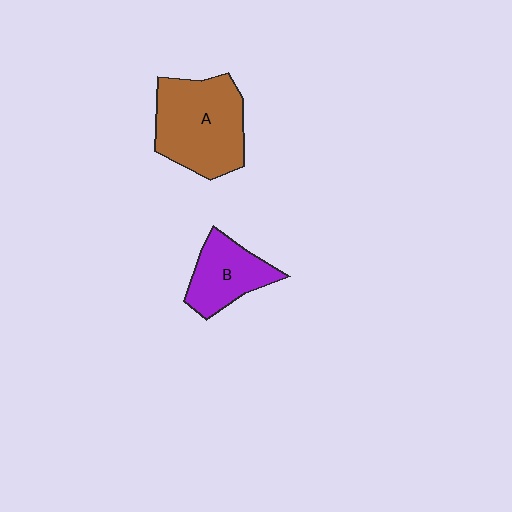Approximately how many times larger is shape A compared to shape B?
Approximately 1.7 times.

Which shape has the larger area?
Shape A (brown).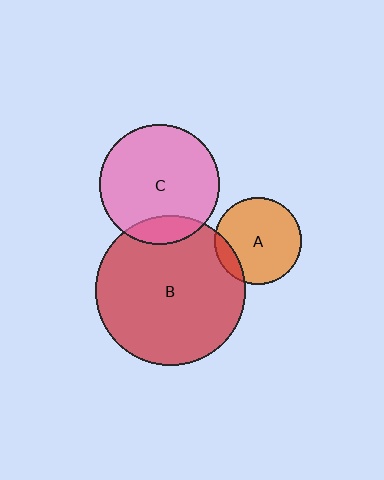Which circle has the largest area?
Circle B (red).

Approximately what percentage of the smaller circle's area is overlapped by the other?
Approximately 10%.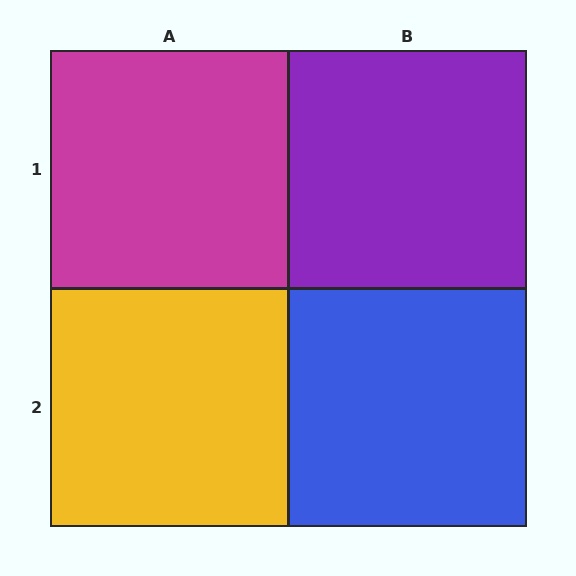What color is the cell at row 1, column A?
Magenta.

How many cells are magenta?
1 cell is magenta.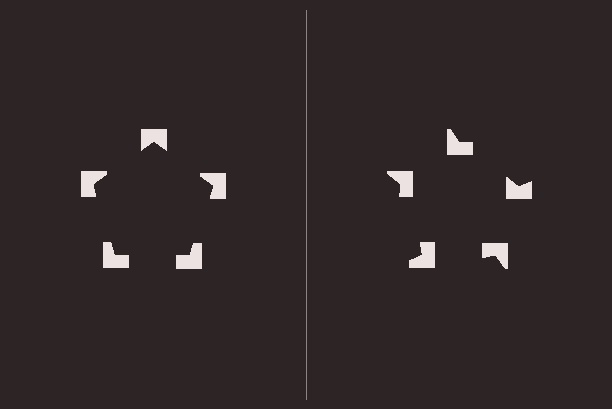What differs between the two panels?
The notched squares are positioned identically on both sides; only the wedge orientations differ. On the left they align to a pentagon; on the right they are misaligned.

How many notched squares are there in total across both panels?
10 — 5 on each side.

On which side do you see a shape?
An illusory pentagon appears on the left side. On the right side the wedge cuts are rotated, so no coherent shape forms.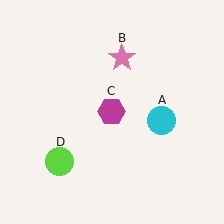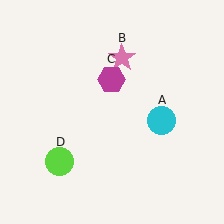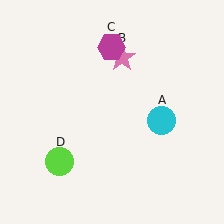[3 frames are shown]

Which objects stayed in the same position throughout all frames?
Cyan circle (object A) and pink star (object B) and lime circle (object D) remained stationary.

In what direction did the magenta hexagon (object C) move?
The magenta hexagon (object C) moved up.